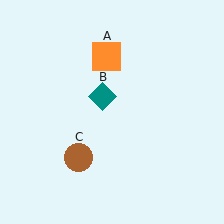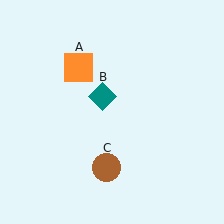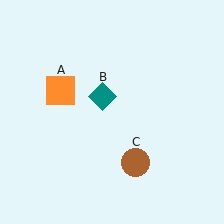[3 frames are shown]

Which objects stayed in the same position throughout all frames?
Teal diamond (object B) remained stationary.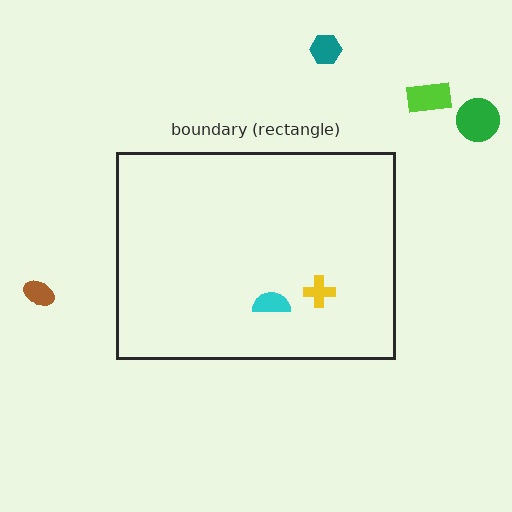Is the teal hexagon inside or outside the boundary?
Outside.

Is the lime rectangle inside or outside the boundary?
Outside.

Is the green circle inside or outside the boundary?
Outside.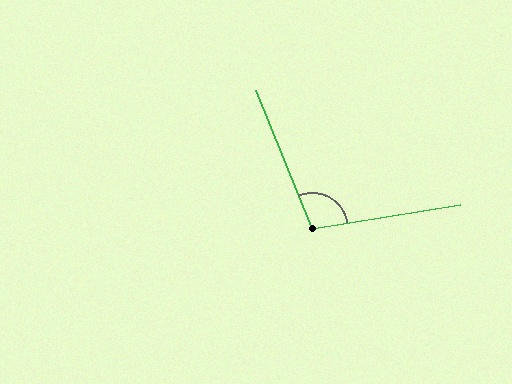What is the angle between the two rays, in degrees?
Approximately 103 degrees.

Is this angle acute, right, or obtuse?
It is obtuse.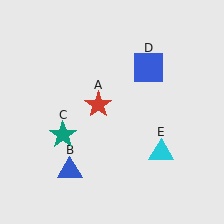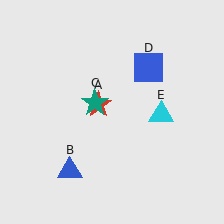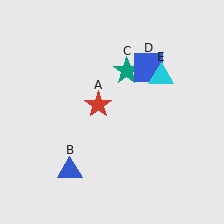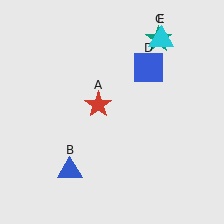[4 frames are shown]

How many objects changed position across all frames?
2 objects changed position: teal star (object C), cyan triangle (object E).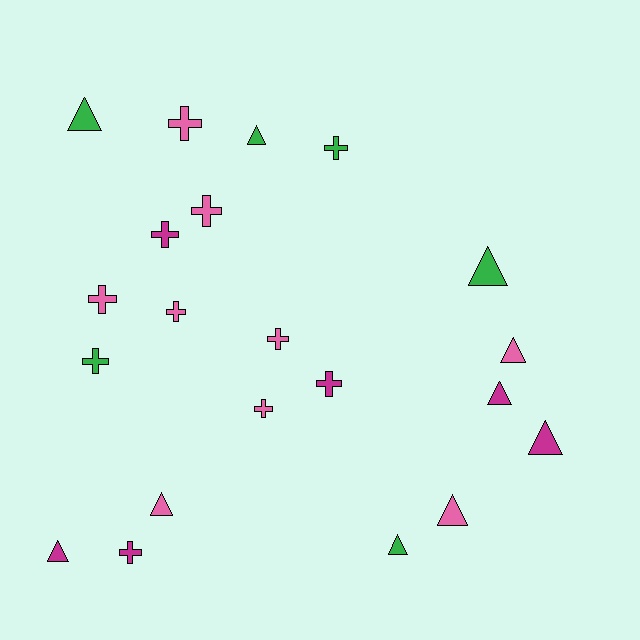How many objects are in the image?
There are 21 objects.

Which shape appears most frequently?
Cross, with 11 objects.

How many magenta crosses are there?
There are 3 magenta crosses.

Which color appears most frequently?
Pink, with 9 objects.